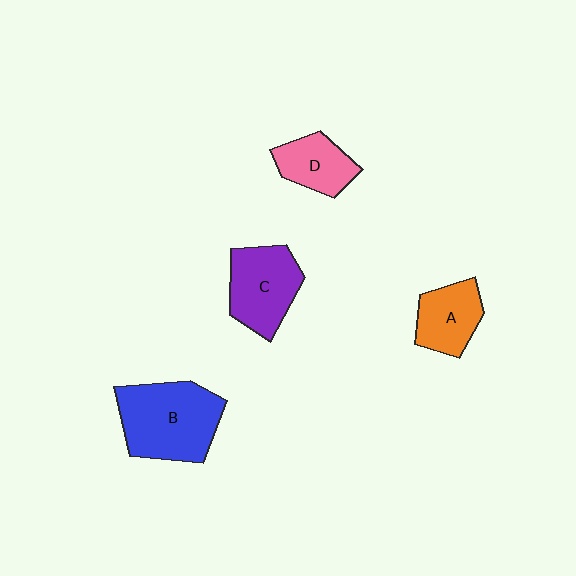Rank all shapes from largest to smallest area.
From largest to smallest: B (blue), C (purple), A (orange), D (pink).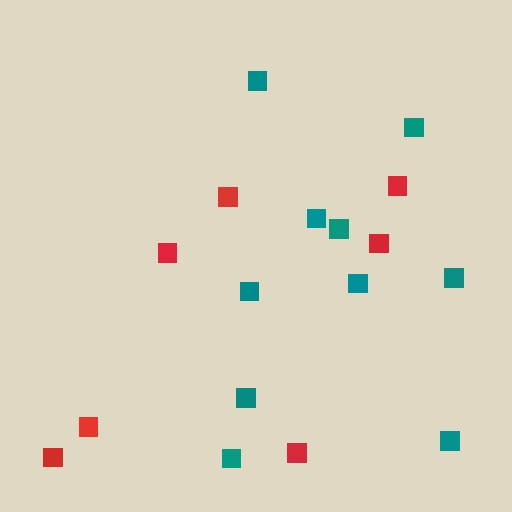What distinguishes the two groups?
There are 2 groups: one group of teal squares (10) and one group of red squares (7).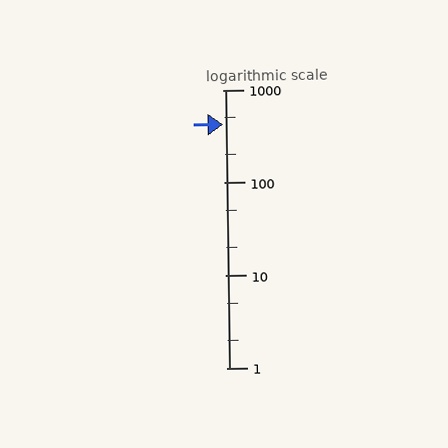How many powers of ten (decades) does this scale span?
The scale spans 3 decades, from 1 to 1000.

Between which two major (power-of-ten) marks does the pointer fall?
The pointer is between 100 and 1000.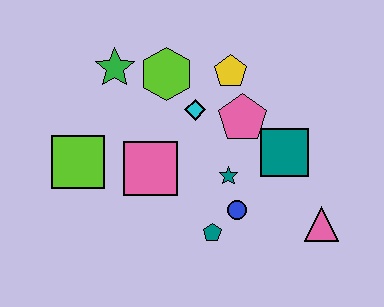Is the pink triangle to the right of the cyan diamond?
Yes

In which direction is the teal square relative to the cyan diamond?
The teal square is to the right of the cyan diamond.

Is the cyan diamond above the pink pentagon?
Yes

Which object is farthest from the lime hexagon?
The pink triangle is farthest from the lime hexagon.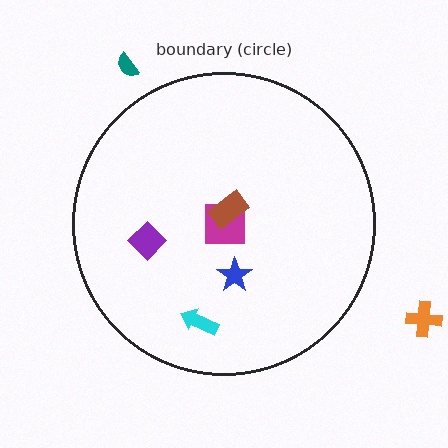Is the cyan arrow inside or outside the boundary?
Inside.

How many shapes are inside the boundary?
5 inside, 2 outside.